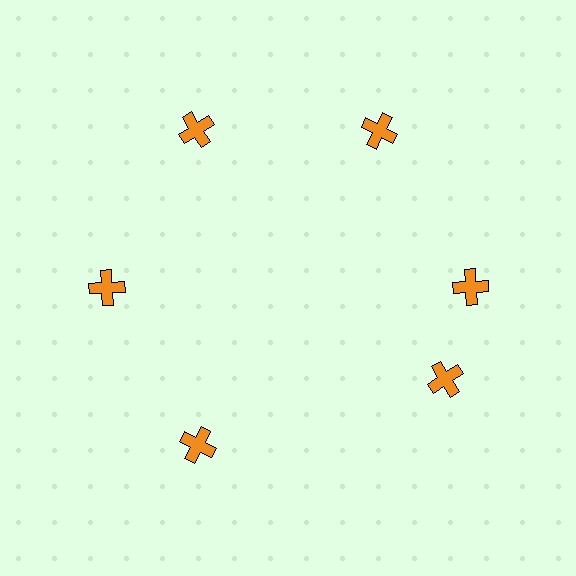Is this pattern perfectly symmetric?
No. The 6 orange crosses are arranged in a ring, but one element near the 5 o'clock position is rotated out of alignment along the ring, breaking the 6-fold rotational symmetry.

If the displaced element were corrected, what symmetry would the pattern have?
It would have 6-fold rotational symmetry — the pattern would map onto itself every 60 degrees.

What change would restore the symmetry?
The symmetry would be restored by rotating it back into even spacing with its neighbors so that all 6 crosses sit at equal angles and equal distance from the center.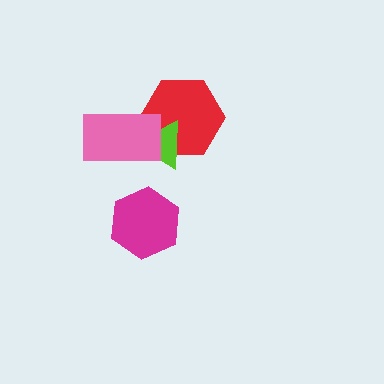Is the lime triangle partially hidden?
Yes, it is partially covered by another shape.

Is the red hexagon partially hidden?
Yes, it is partially covered by another shape.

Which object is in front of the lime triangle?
The pink rectangle is in front of the lime triangle.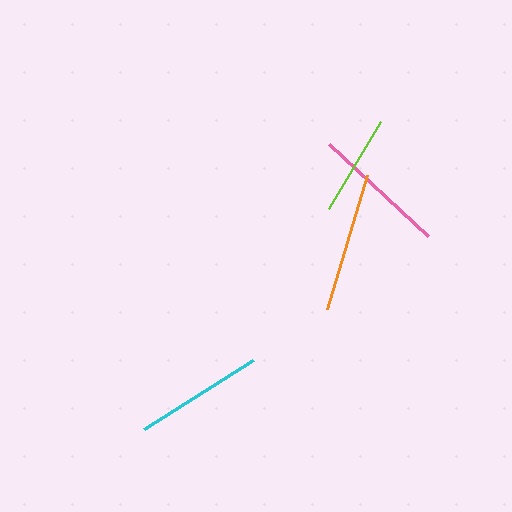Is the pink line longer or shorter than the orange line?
The orange line is longer than the pink line.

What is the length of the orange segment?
The orange segment is approximately 140 pixels long.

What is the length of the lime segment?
The lime segment is approximately 101 pixels long.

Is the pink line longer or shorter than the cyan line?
The pink line is longer than the cyan line.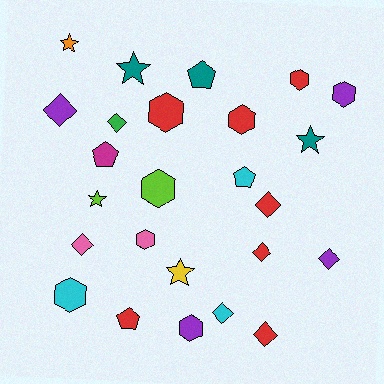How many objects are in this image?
There are 25 objects.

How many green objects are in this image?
There is 1 green object.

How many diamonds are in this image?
There are 8 diamonds.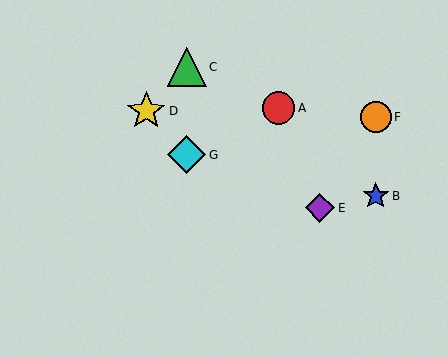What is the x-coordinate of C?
Object C is at x≈187.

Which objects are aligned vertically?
Objects C, G are aligned vertically.